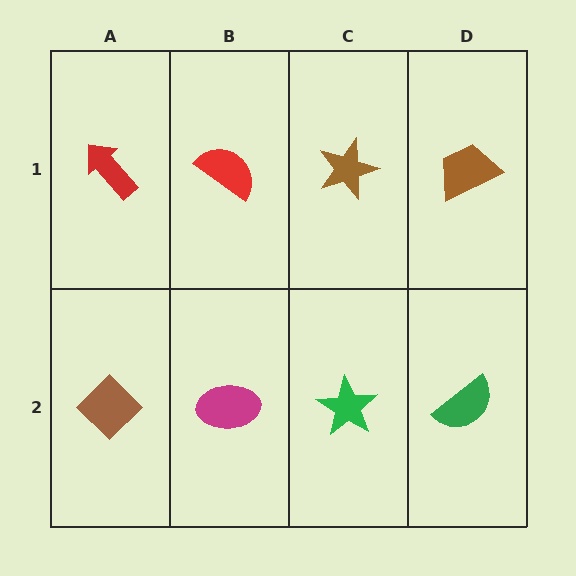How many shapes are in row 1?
4 shapes.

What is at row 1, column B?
A red semicircle.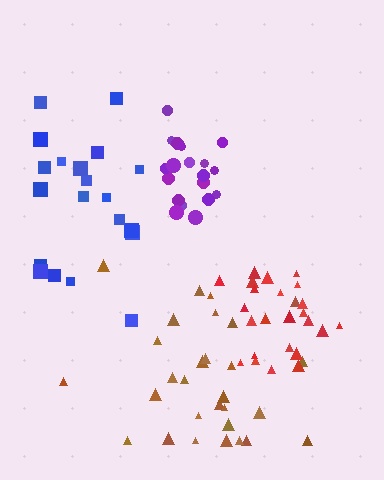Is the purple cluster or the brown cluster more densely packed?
Purple.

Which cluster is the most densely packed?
Purple.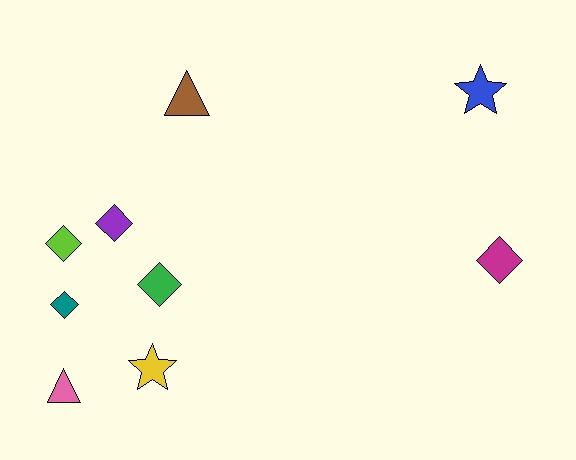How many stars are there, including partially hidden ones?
There are 2 stars.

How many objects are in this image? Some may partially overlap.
There are 9 objects.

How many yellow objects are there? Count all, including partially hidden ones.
There is 1 yellow object.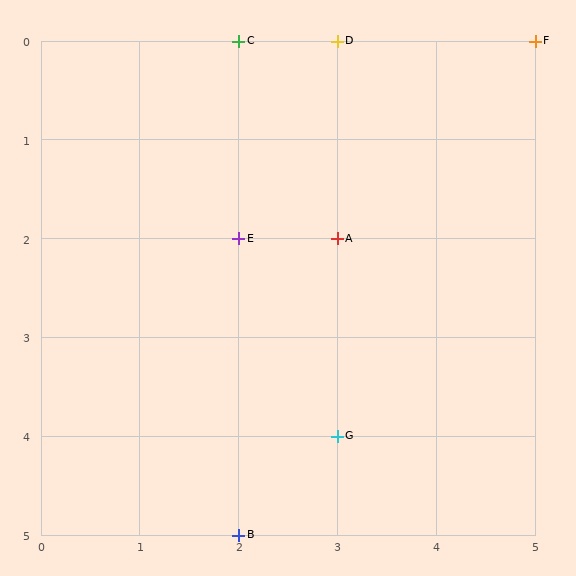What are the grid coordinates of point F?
Point F is at grid coordinates (5, 0).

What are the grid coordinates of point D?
Point D is at grid coordinates (3, 0).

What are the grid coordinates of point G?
Point G is at grid coordinates (3, 4).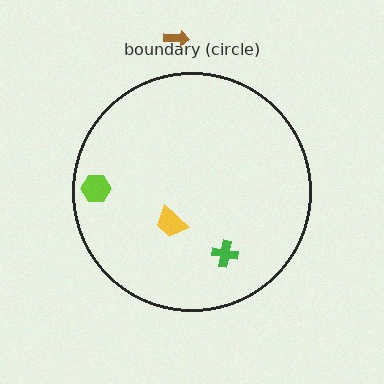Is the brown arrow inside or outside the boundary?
Outside.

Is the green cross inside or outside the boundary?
Inside.